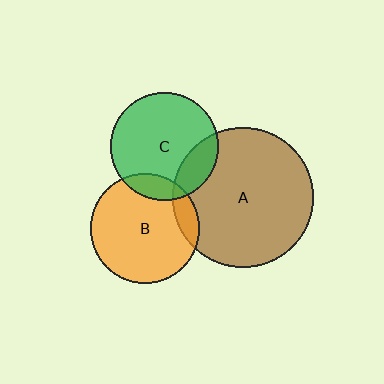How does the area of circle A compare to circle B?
Approximately 1.6 times.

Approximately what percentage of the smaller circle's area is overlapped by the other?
Approximately 15%.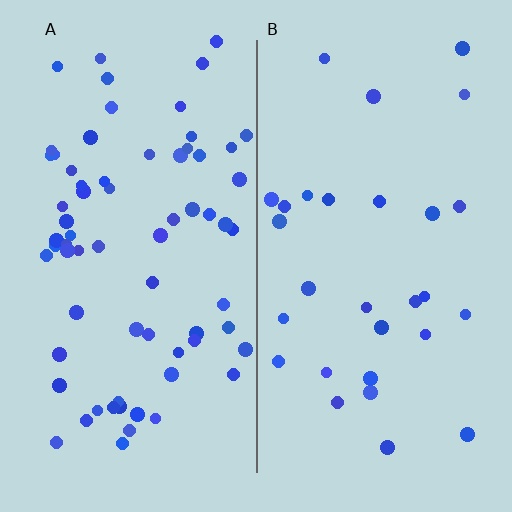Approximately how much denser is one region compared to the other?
Approximately 2.4× — region A over region B.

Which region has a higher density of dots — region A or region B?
A (the left).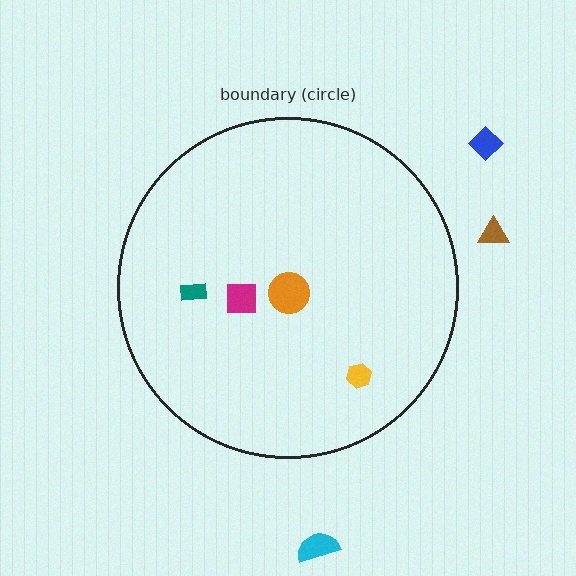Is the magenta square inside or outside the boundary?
Inside.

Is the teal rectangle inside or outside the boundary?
Inside.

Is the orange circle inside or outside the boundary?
Inside.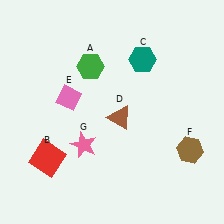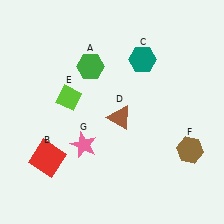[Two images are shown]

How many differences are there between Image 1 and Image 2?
There is 1 difference between the two images.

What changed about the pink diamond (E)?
In Image 1, E is pink. In Image 2, it changed to lime.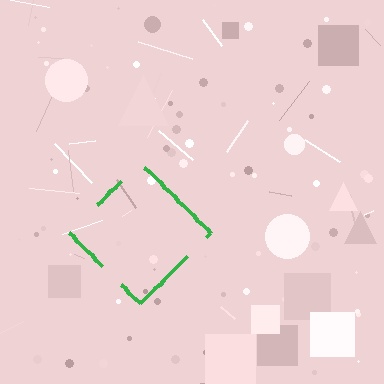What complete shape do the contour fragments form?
The contour fragments form a diamond.